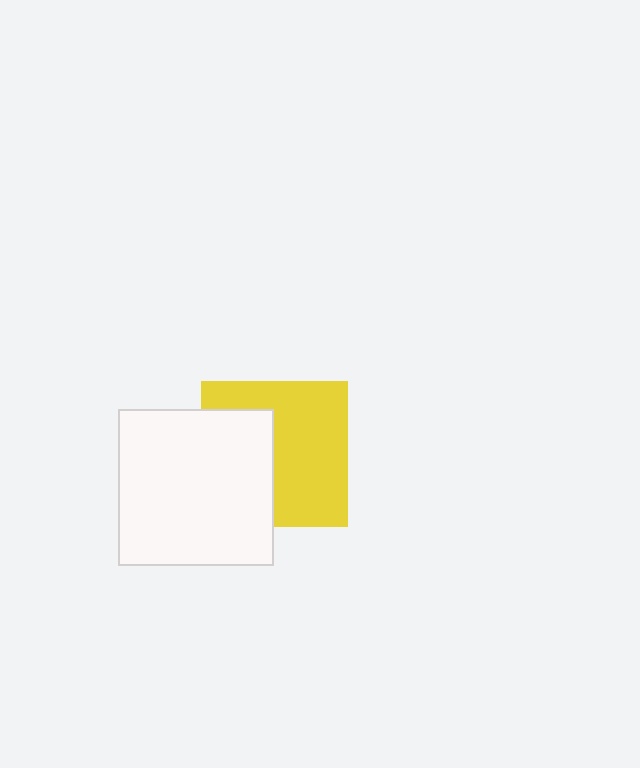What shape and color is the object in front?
The object in front is a white square.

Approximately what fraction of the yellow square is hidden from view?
Roughly 40% of the yellow square is hidden behind the white square.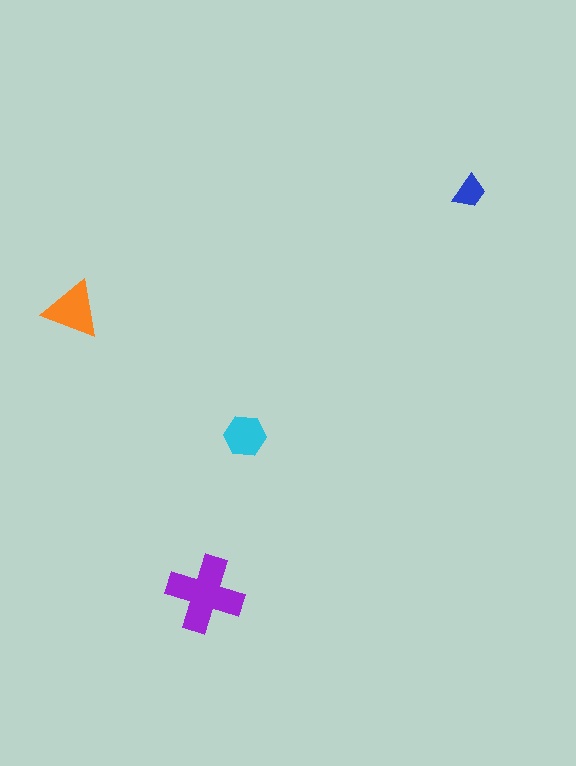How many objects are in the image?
There are 4 objects in the image.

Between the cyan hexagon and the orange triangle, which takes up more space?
The orange triangle.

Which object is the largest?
The purple cross.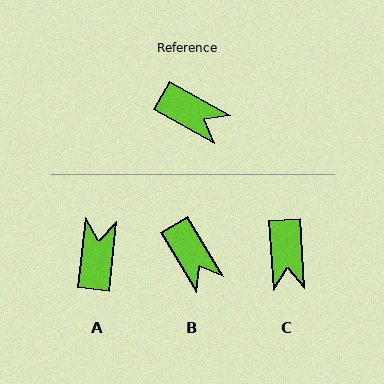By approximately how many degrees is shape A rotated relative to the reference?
Approximately 113 degrees counter-clockwise.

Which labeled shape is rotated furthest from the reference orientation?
A, about 113 degrees away.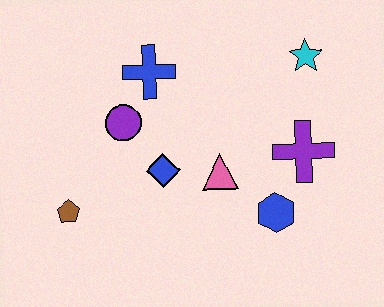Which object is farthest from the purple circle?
The cyan star is farthest from the purple circle.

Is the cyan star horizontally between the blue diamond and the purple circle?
No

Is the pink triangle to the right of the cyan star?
No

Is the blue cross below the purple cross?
No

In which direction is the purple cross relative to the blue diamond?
The purple cross is to the right of the blue diamond.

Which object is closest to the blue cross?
The purple circle is closest to the blue cross.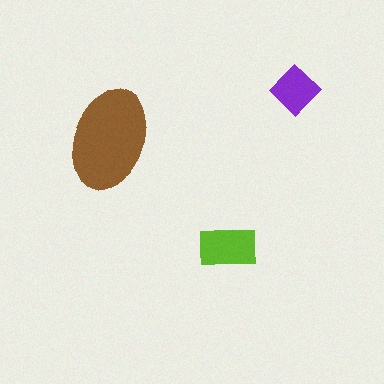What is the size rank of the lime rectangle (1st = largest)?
2nd.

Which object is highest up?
The purple diamond is topmost.